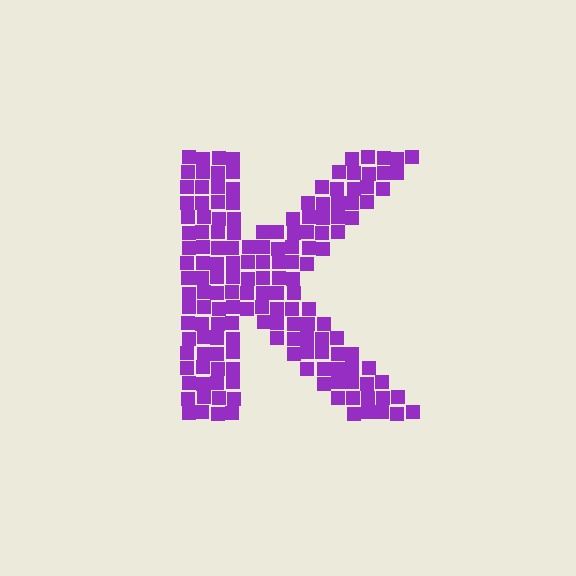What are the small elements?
The small elements are squares.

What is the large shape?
The large shape is the letter K.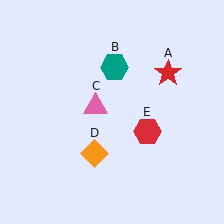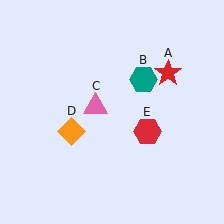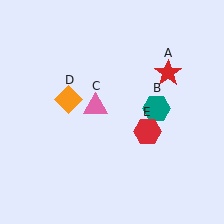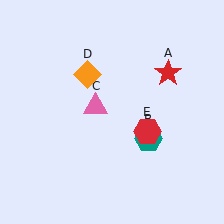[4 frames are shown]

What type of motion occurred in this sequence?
The teal hexagon (object B), orange diamond (object D) rotated clockwise around the center of the scene.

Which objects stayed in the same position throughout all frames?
Red star (object A) and pink triangle (object C) and red hexagon (object E) remained stationary.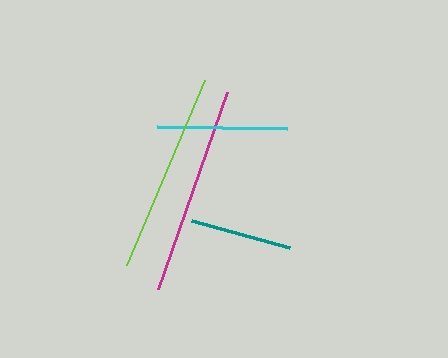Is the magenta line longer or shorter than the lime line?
The magenta line is longer than the lime line.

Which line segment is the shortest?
The teal line is the shortest at approximately 102 pixels.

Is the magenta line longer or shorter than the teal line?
The magenta line is longer than the teal line.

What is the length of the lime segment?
The lime segment is approximately 201 pixels long.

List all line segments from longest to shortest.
From longest to shortest: magenta, lime, cyan, teal.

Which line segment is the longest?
The magenta line is the longest at approximately 209 pixels.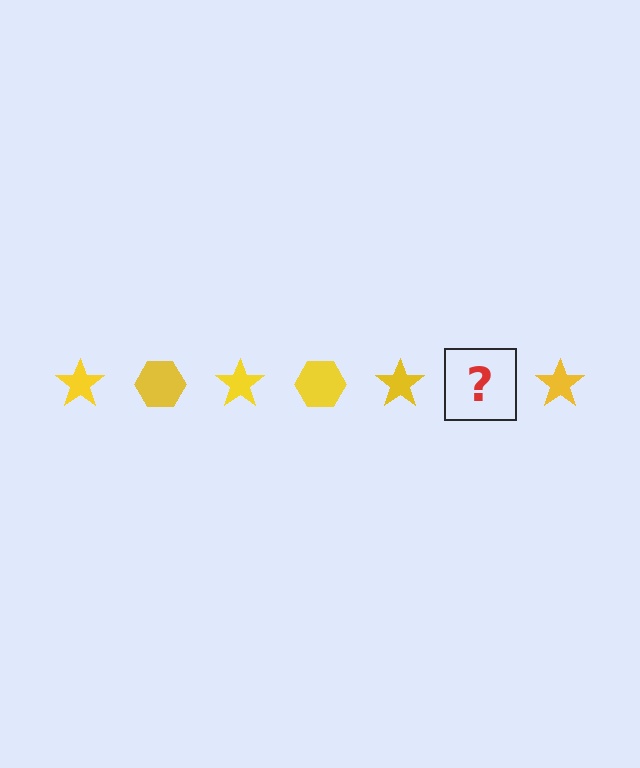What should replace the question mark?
The question mark should be replaced with a yellow hexagon.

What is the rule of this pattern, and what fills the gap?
The rule is that the pattern cycles through star, hexagon shapes in yellow. The gap should be filled with a yellow hexagon.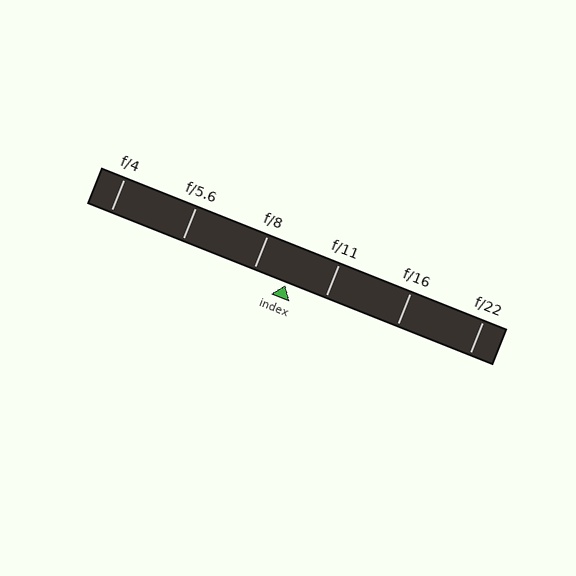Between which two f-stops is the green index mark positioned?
The index mark is between f/8 and f/11.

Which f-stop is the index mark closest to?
The index mark is closest to f/8.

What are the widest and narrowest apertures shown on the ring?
The widest aperture shown is f/4 and the narrowest is f/22.